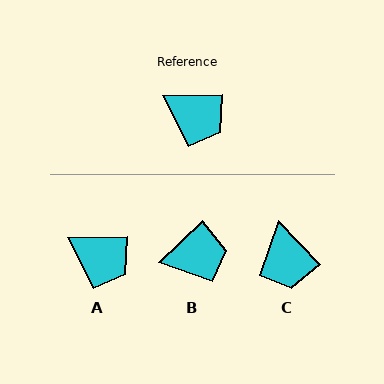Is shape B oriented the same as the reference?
No, it is off by about 43 degrees.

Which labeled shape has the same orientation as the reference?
A.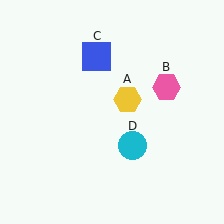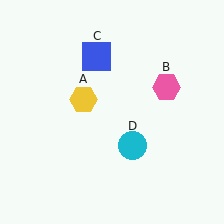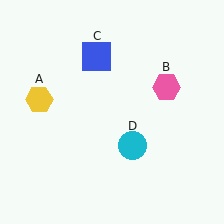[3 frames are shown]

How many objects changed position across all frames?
1 object changed position: yellow hexagon (object A).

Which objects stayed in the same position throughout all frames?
Pink hexagon (object B) and blue square (object C) and cyan circle (object D) remained stationary.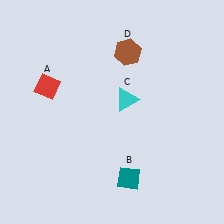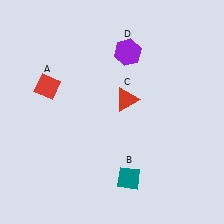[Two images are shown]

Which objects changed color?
C changed from cyan to red. D changed from brown to purple.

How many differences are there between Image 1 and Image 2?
There are 2 differences between the two images.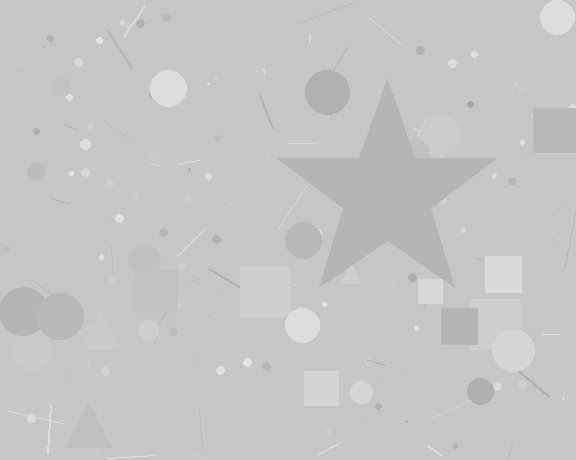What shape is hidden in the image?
A star is hidden in the image.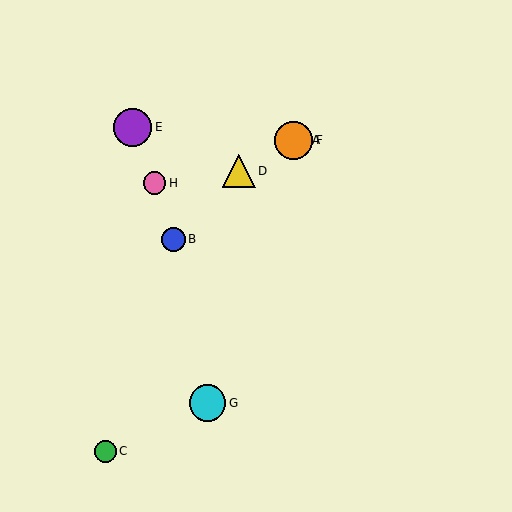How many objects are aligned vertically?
2 objects (A, F) are aligned vertically.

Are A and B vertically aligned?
No, A is at x≈294 and B is at x≈173.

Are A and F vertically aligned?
Yes, both are at x≈294.